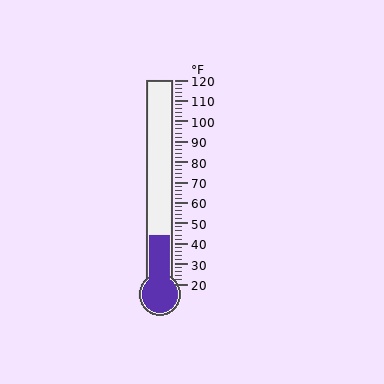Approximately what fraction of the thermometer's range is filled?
The thermometer is filled to approximately 25% of its range.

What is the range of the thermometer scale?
The thermometer scale ranges from 20°F to 120°F.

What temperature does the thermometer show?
The thermometer shows approximately 44°F.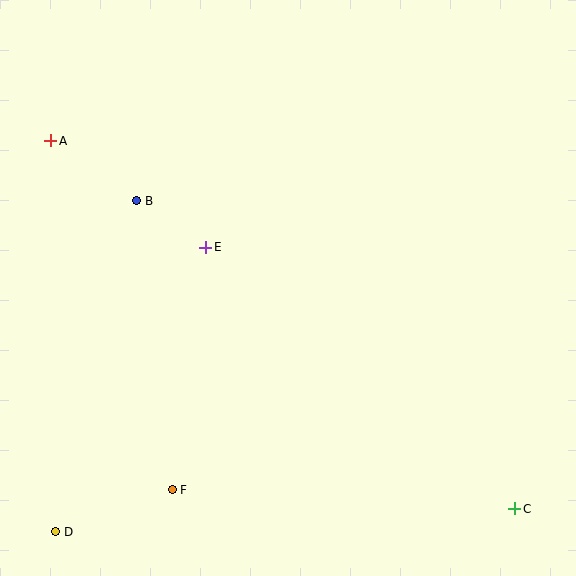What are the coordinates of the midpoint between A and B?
The midpoint between A and B is at (94, 171).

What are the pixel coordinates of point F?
Point F is at (172, 490).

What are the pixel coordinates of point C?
Point C is at (514, 509).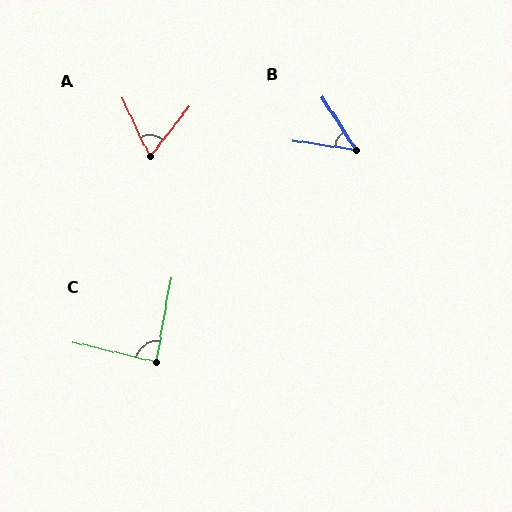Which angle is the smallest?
B, at approximately 48 degrees.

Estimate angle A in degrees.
Approximately 62 degrees.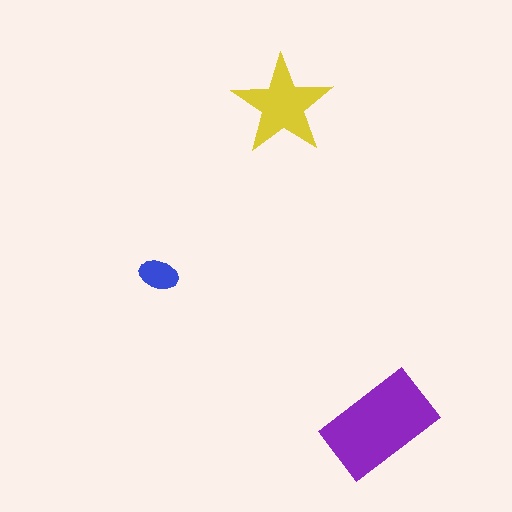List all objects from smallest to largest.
The blue ellipse, the yellow star, the purple rectangle.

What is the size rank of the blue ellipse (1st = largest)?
3rd.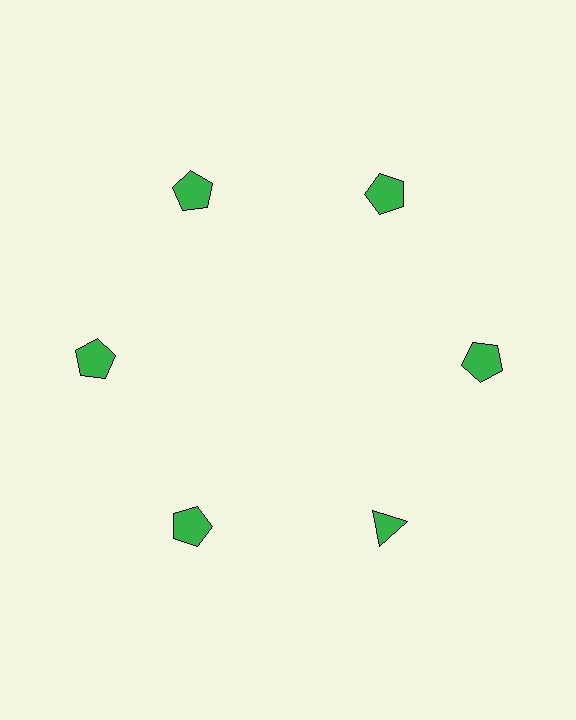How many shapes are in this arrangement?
There are 6 shapes arranged in a ring pattern.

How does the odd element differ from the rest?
It has a different shape: triangle instead of pentagon.